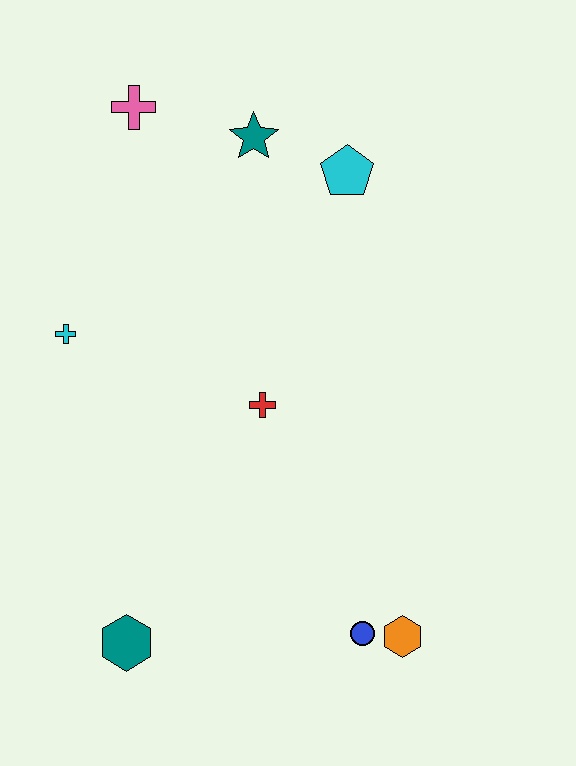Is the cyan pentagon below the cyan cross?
No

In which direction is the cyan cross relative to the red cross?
The cyan cross is to the left of the red cross.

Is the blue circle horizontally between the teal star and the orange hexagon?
Yes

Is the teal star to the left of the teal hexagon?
No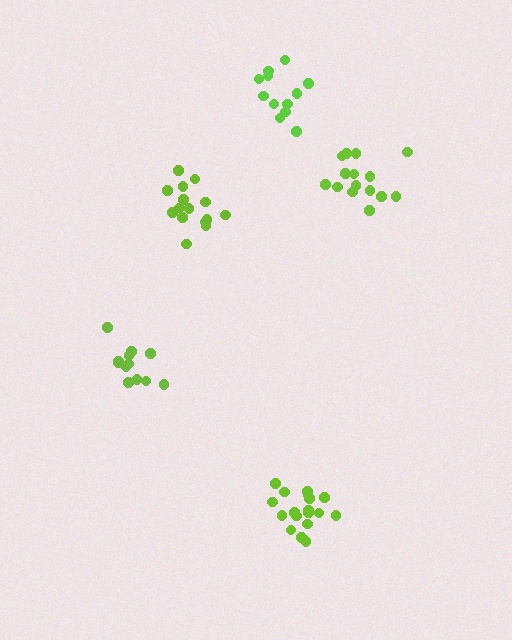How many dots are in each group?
Group 1: 18 dots, Group 2: 15 dots, Group 3: 12 dots, Group 4: 15 dots, Group 5: 12 dots (72 total).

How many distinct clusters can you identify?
There are 5 distinct clusters.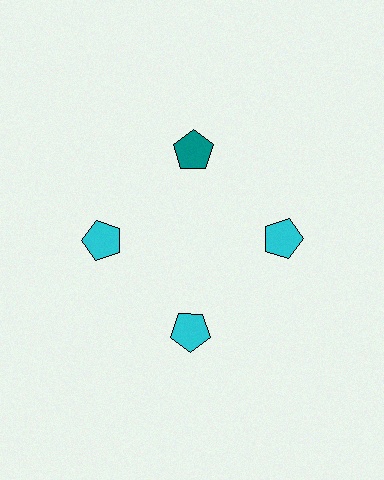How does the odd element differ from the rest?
It has a different color: teal instead of cyan.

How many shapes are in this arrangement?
There are 4 shapes arranged in a ring pattern.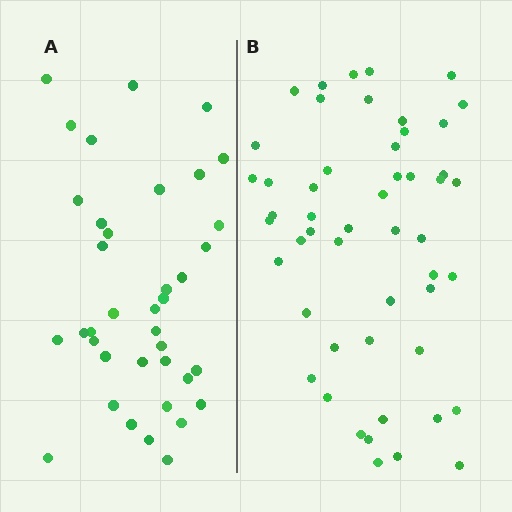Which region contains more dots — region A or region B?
Region B (the right region) has more dots.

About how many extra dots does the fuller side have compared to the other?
Region B has approximately 15 more dots than region A.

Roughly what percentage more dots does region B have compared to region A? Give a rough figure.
About 35% more.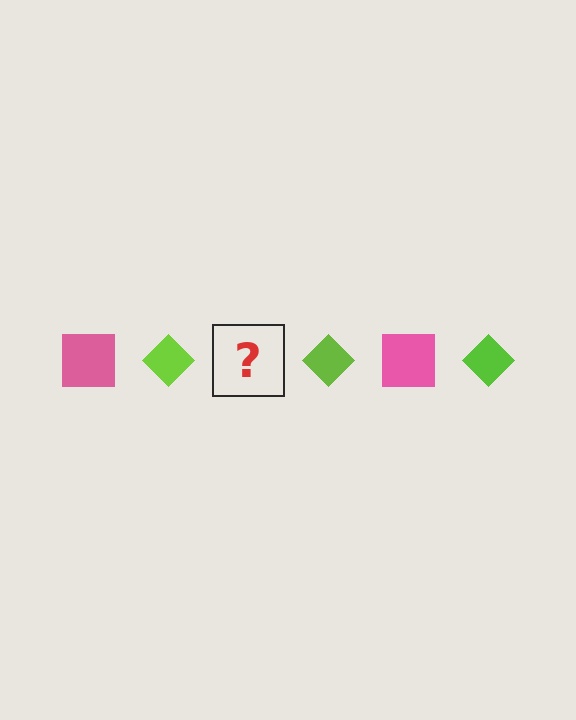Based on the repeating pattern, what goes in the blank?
The blank should be a pink square.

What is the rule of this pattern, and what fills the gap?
The rule is that the pattern alternates between pink square and lime diamond. The gap should be filled with a pink square.